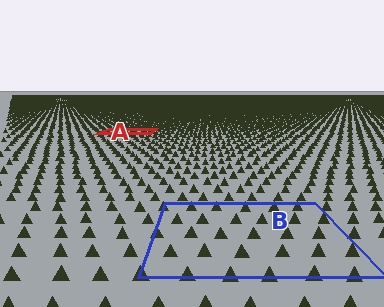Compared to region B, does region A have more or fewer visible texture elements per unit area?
Region A has more texture elements per unit area — they are packed more densely because it is farther away.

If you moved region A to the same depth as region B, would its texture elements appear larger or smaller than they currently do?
They would appear larger. At a closer depth, the same texture elements are projected at a bigger on-screen size.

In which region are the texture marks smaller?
The texture marks are smaller in region A, because it is farther away.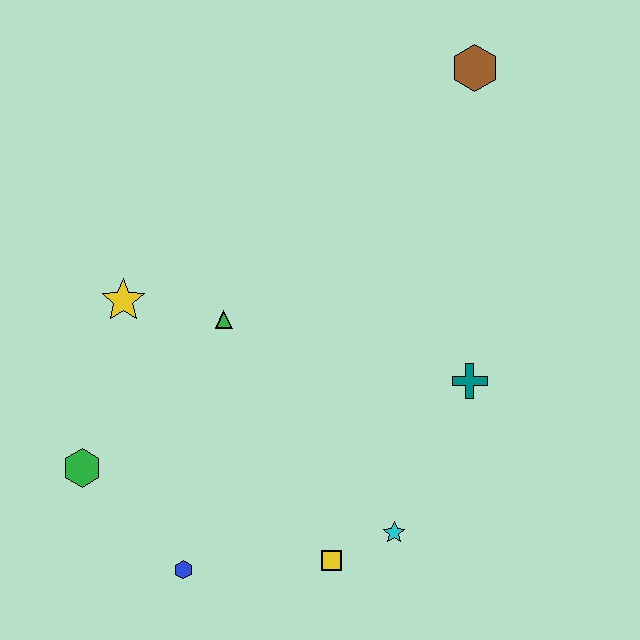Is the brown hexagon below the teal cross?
No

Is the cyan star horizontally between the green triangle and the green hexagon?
No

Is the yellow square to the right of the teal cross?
No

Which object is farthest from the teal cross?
The green hexagon is farthest from the teal cross.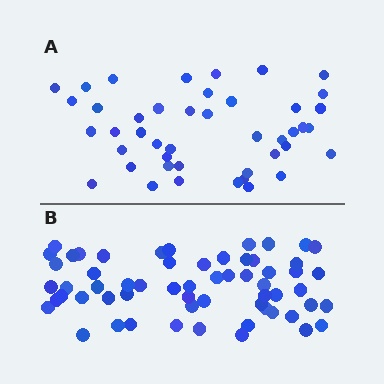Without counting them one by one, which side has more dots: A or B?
Region B (the bottom region) has more dots.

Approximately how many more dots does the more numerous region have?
Region B has approximately 15 more dots than region A.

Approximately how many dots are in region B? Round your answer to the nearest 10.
About 60 dots.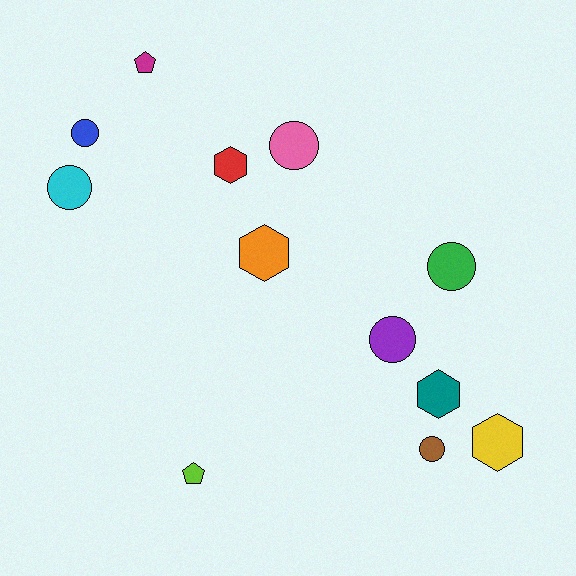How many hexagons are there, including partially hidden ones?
There are 4 hexagons.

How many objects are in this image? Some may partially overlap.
There are 12 objects.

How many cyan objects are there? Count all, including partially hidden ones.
There is 1 cyan object.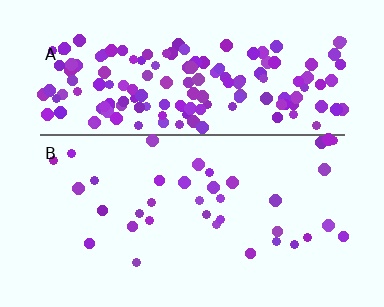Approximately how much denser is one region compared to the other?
Approximately 4.6× — region A over region B.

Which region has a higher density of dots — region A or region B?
A (the top).